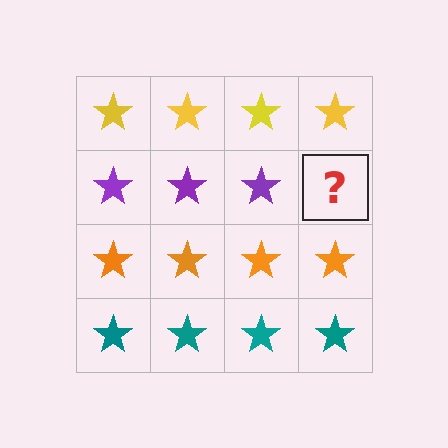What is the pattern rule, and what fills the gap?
The rule is that each row has a consistent color. The gap should be filled with a purple star.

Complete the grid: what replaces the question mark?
The question mark should be replaced with a purple star.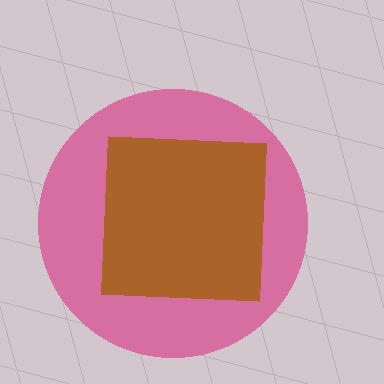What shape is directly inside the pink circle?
The brown square.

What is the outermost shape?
The pink circle.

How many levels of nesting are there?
2.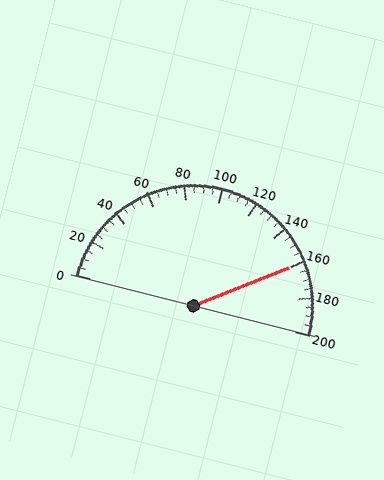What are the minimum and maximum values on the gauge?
The gauge ranges from 0 to 200.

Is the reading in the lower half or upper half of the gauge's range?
The reading is in the upper half of the range (0 to 200).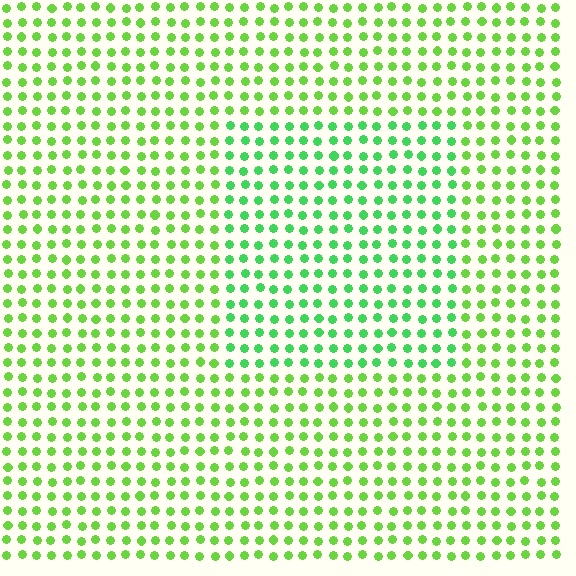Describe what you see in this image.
The image is filled with small lime elements in a uniform arrangement. A rectangle-shaped region is visible where the elements are tinted to a slightly different hue, forming a subtle color boundary.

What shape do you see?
I see a rectangle.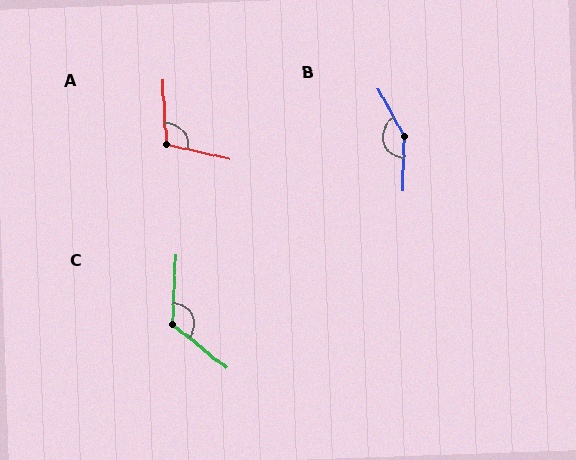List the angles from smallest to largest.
A (106°), C (127°), B (150°).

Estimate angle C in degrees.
Approximately 127 degrees.